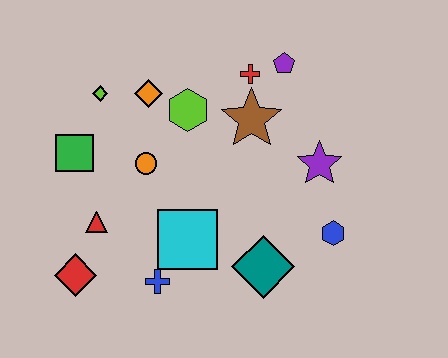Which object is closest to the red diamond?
The red triangle is closest to the red diamond.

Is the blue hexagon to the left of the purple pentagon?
No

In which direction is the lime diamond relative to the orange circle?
The lime diamond is above the orange circle.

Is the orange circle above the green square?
No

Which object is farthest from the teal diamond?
The lime diamond is farthest from the teal diamond.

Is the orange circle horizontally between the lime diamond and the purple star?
Yes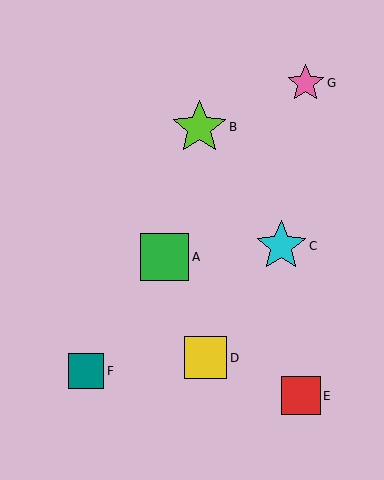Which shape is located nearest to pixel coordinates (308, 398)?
The red square (labeled E) at (301, 396) is nearest to that location.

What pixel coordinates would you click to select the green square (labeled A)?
Click at (165, 257) to select the green square A.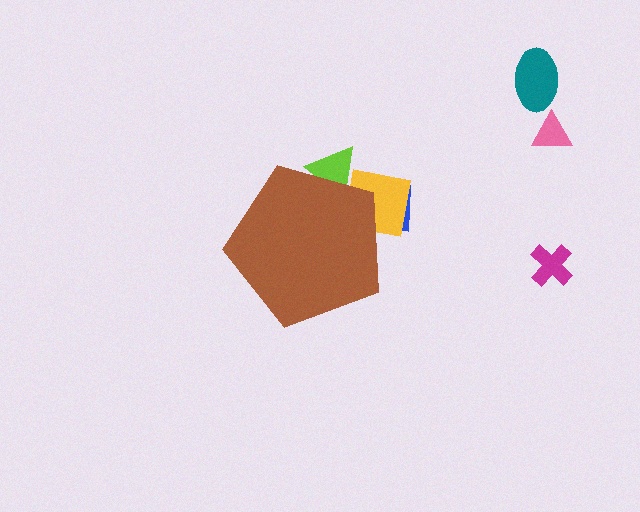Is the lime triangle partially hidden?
Yes, the lime triangle is partially hidden behind the brown pentagon.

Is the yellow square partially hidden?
Yes, the yellow square is partially hidden behind the brown pentagon.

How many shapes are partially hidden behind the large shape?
3 shapes are partially hidden.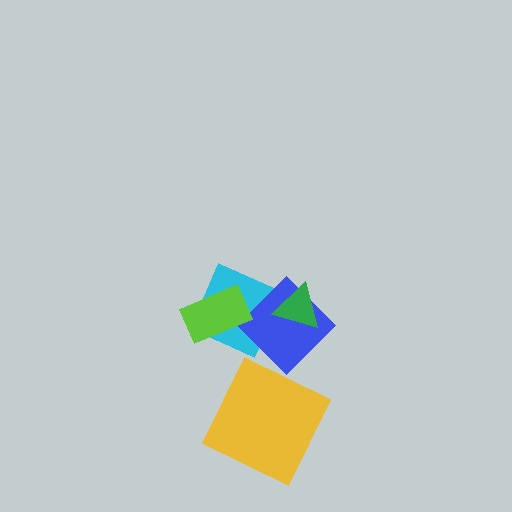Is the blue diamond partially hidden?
Yes, it is partially covered by another shape.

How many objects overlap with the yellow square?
0 objects overlap with the yellow square.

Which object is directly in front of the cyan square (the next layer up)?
The blue diamond is directly in front of the cyan square.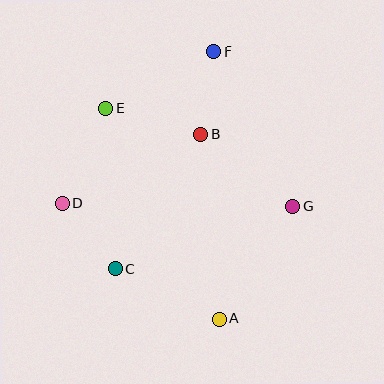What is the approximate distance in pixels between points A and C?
The distance between A and C is approximately 115 pixels.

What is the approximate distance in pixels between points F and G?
The distance between F and G is approximately 174 pixels.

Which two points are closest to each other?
Points B and F are closest to each other.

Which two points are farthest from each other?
Points A and F are farthest from each other.